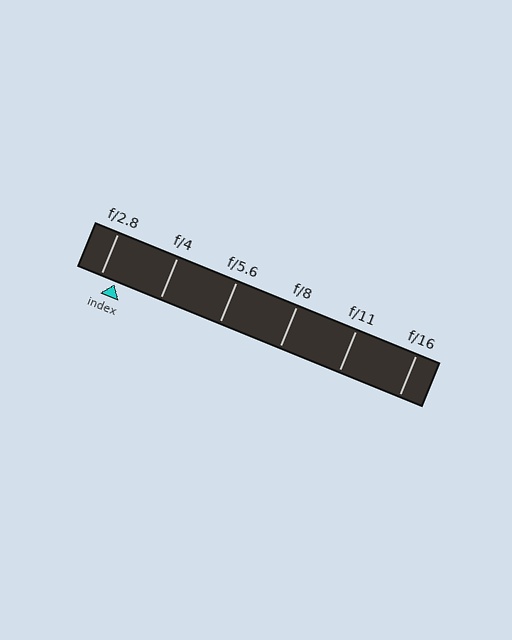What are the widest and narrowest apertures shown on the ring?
The widest aperture shown is f/2.8 and the narrowest is f/16.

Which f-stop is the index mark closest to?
The index mark is closest to f/2.8.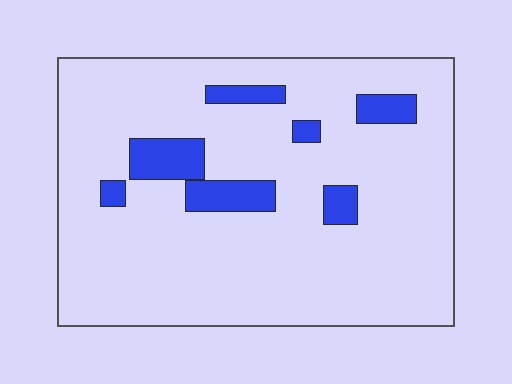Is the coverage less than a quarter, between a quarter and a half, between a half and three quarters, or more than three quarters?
Less than a quarter.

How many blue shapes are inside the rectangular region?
7.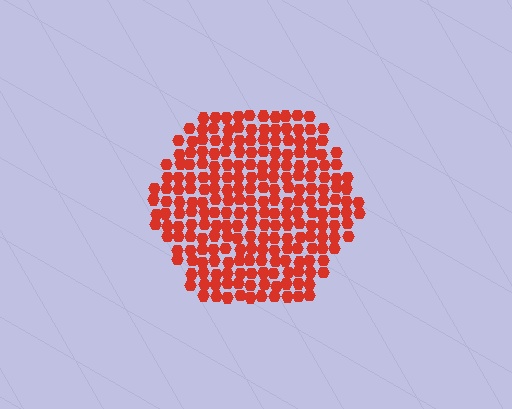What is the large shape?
The large shape is a hexagon.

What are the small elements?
The small elements are hexagons.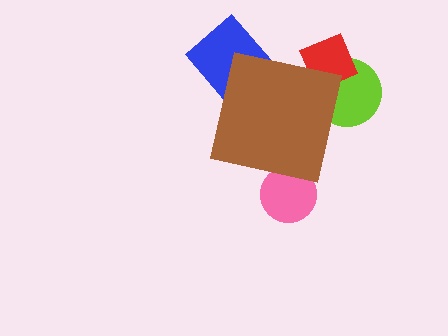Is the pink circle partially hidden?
Yes, the pink circle is partially hidden behind the brown square.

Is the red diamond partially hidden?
Yes, the red diamond is partially hidden behind the brown square.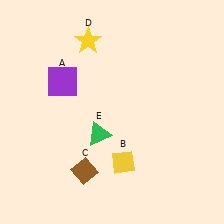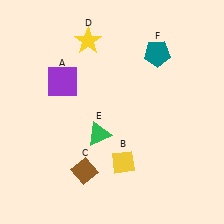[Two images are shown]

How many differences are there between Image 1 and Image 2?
There is 1 difference between the two images.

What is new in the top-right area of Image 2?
A teal pentagon (F) was added in the top-right area of Image 2.